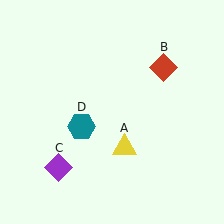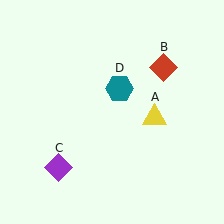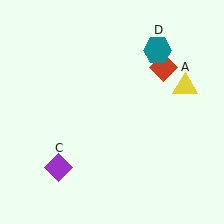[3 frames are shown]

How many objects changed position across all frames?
2 objects changed position: yellow triangle (object A), teal hexagon (object D).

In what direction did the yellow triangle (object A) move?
The yellow triangle (object A) moved up and to the right.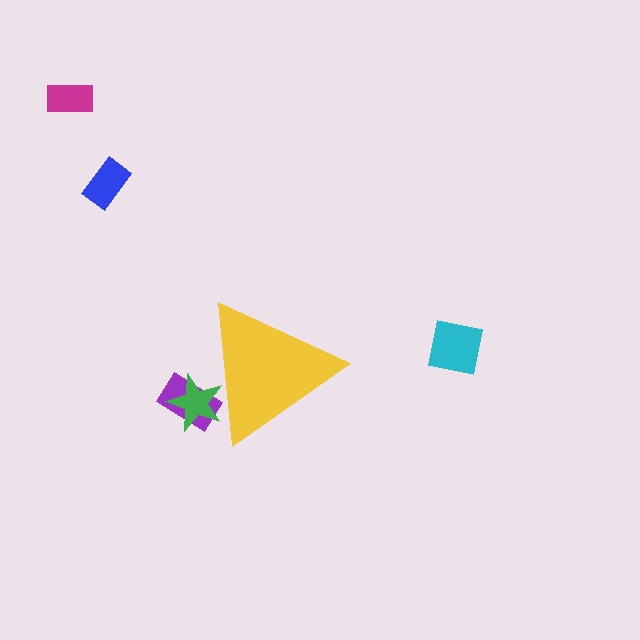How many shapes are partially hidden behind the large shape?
2 shapes are partially hidden.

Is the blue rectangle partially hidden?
No, the blue rectangle is fully visible.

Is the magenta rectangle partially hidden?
No, the magenta rectangle is fully visible.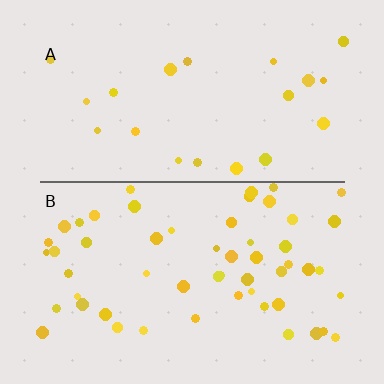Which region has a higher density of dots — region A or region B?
B (the bottom).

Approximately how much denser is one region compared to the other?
Approximately 2.7× — region B over region A.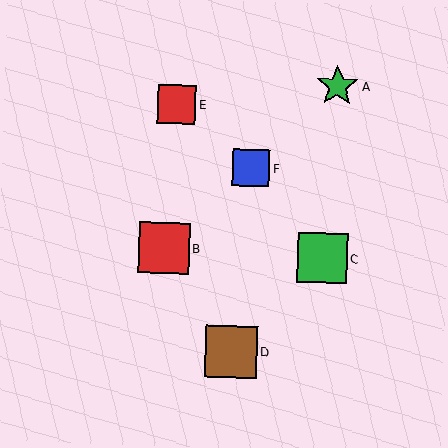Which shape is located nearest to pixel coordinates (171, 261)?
The red square (labeled B) at (164, 248) is nearest to that location.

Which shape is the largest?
The brown square (labeled D) is the largest.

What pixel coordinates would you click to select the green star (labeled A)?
Click at (338, 86) to select the green star A.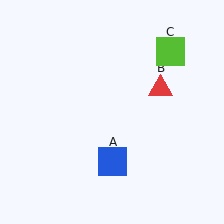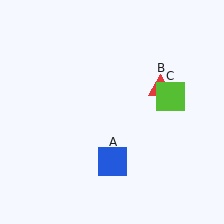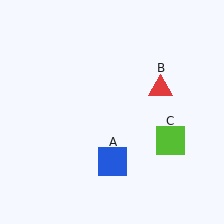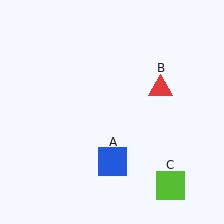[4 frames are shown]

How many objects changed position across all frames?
1 object changed position: lime square (object C).